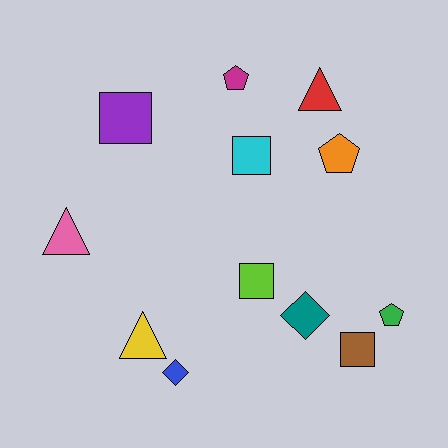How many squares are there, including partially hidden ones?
There are 4 squares.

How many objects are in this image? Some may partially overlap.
There are 12 objects.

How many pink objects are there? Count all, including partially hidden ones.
There is 1 pink object.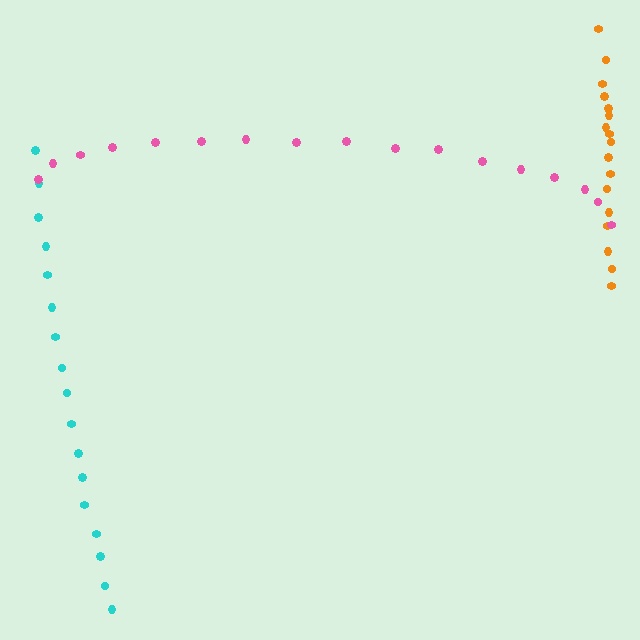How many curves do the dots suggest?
There are 3 distinct paths.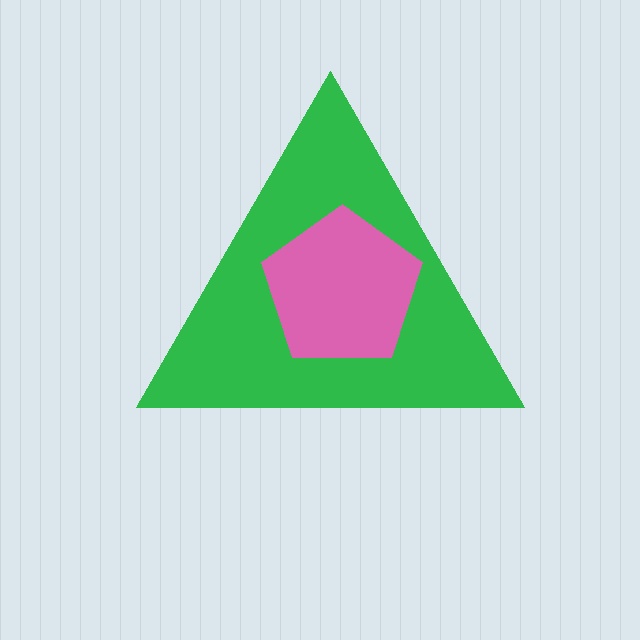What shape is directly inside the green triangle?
The pink pentagon.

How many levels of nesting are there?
2.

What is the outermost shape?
The green triangle.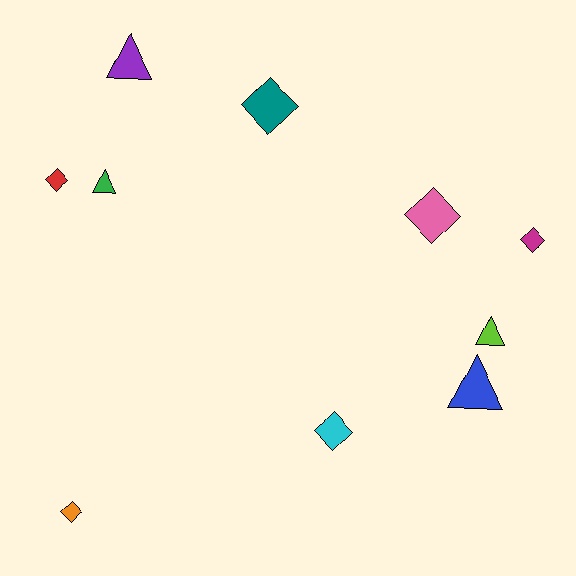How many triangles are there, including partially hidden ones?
There are 4 triangles.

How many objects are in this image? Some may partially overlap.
There are 10 objects.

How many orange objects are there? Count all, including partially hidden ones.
There is 1 orange object.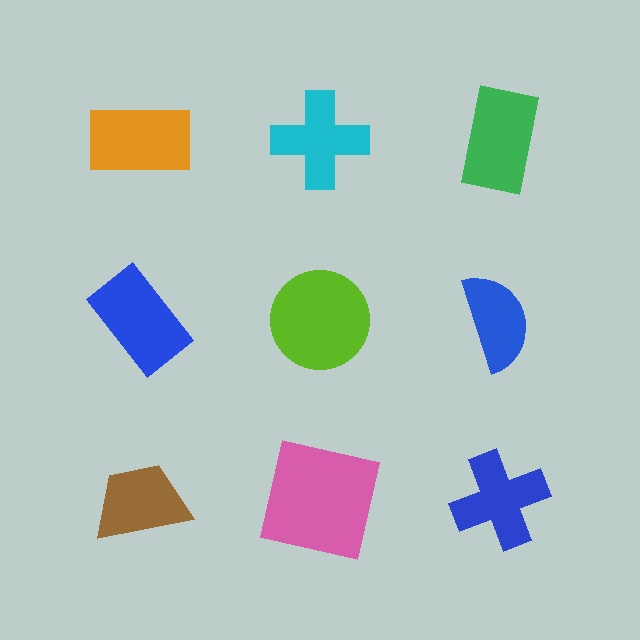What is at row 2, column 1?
A blue rectangle.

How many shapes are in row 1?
3 shapes.